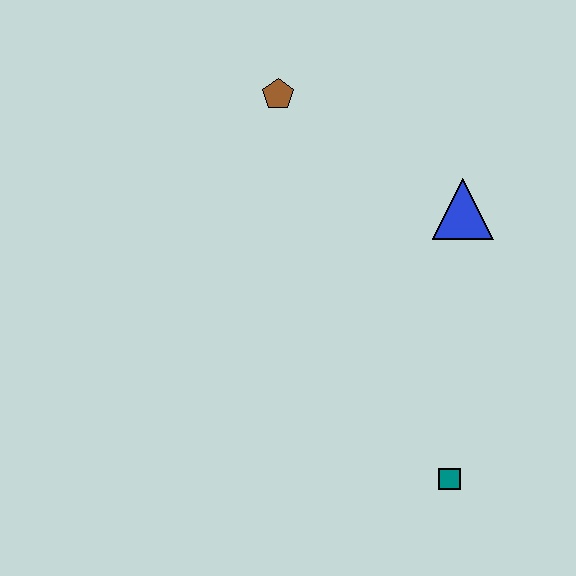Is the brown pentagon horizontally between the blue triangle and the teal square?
No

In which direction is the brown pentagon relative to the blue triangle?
The brown pentagon is to the left of the blue triangle.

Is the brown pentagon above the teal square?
Yes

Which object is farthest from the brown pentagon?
The teal square is farthest from the brown pentagon.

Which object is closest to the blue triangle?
The brown pentagon is closest to the blue triangle.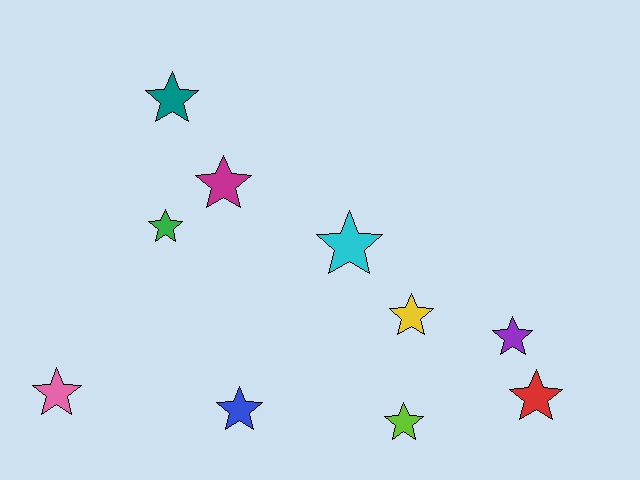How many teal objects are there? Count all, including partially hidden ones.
There is 1 teal object.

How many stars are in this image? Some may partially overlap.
There are 10 stars.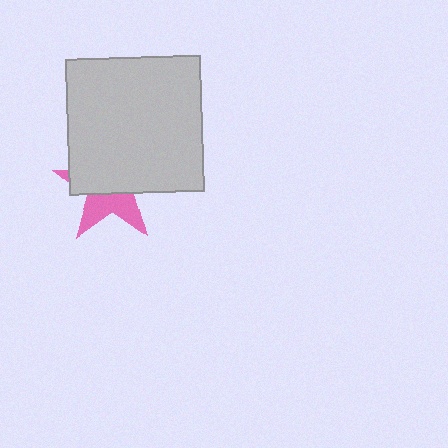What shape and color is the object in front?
The object in front is a light gray square.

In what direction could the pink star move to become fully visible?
The pink star could move down. That would shift it out from behind the light gray square entirely.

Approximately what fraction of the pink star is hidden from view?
Roughly 61% of the pink star is hidden behind the light gray square.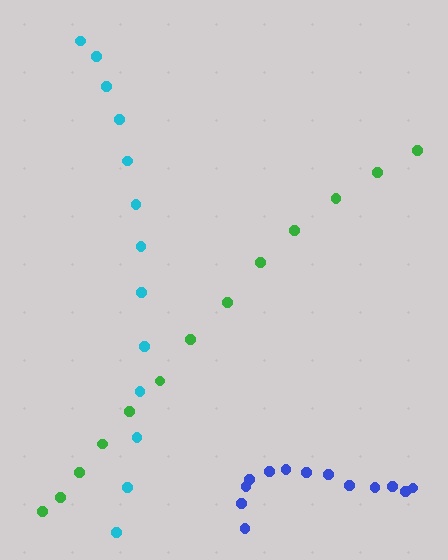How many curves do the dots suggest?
There are 3 distinct paths.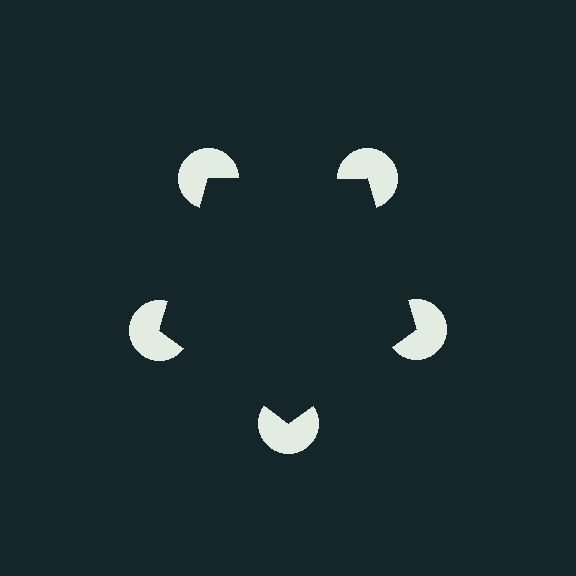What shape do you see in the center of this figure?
An illusory pentagon — its edges are inferred from the aligned wedge cuts in the pac-man discs, not physically drawn.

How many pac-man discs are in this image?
There are 5 — one at each vertex of the illusory pentagon.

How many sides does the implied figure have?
5 sides.